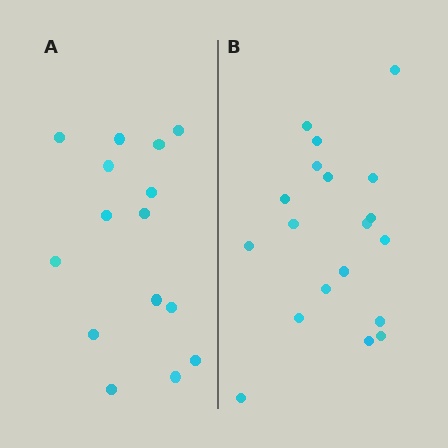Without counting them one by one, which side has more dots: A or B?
Region B (the right region) has more dots.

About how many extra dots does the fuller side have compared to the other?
Region B has about 4 more dots than region A.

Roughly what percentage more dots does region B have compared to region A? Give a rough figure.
About 25% more.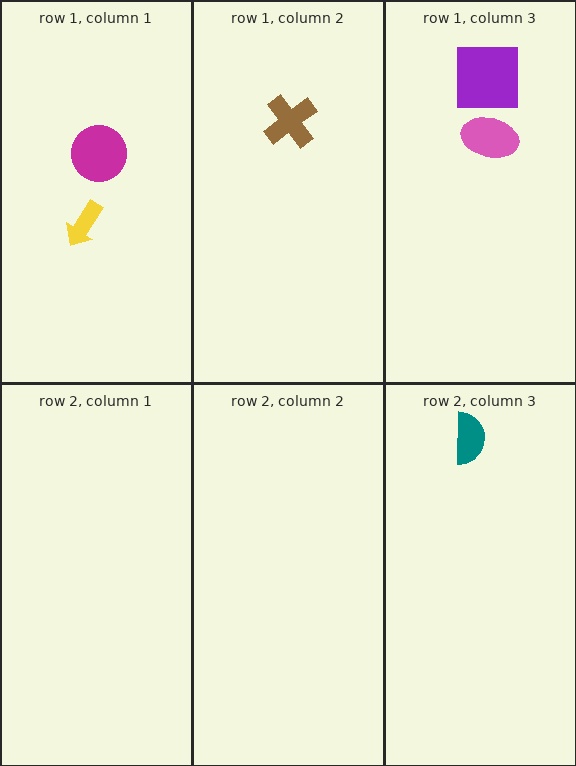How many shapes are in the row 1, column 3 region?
2.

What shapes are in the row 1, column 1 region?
The yellow arrow, the magenta circle.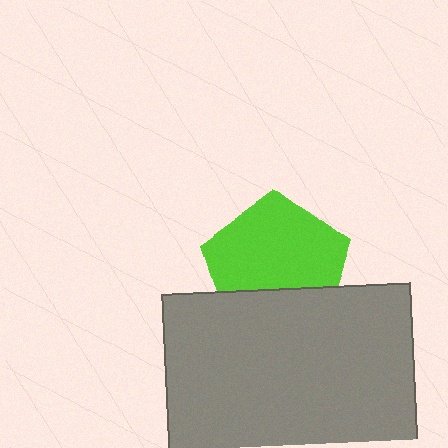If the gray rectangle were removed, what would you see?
You would see the complete lime pentagon.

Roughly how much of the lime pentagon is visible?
Most of it is visible (roughly 69%).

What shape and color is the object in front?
The object in front is a gray rectangle.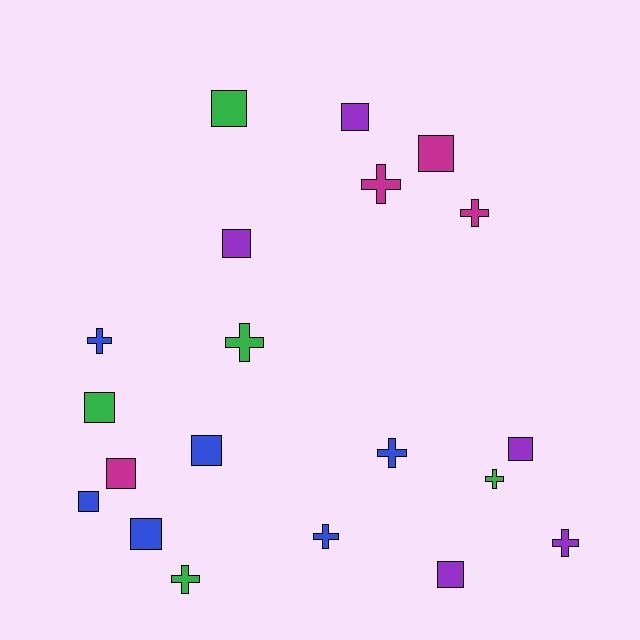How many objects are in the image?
There are 20 objects.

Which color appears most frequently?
Blue, with 6 objects.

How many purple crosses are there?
There is 1 purple cross.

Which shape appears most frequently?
Square, with 11 objects.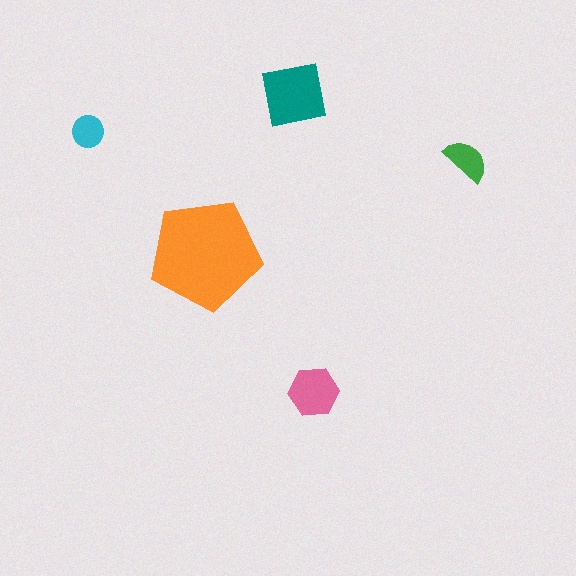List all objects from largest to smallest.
The orange pentagon, the teal square, the pink hexagon, the green semicircle, the cyan circle.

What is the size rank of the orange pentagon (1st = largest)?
1st.